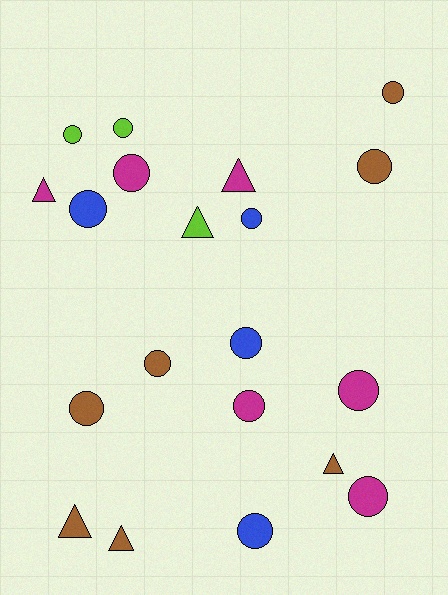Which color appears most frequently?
Brown, with 7 objects.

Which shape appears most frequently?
Circle, with 14 objects.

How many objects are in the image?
There are 20 objects.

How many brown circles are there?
There are 4 brown circles.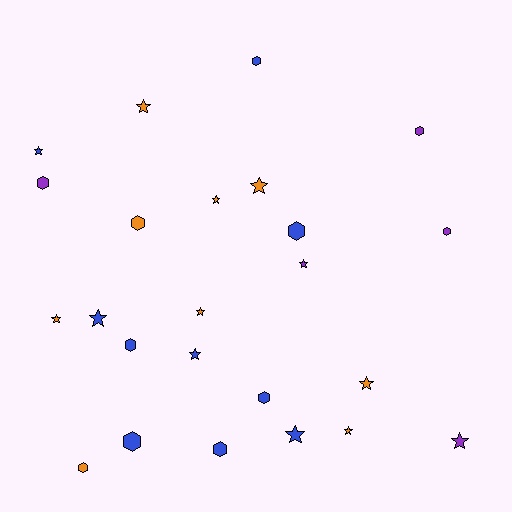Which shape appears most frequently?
Star, with 13 objects.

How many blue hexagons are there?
There are 6 blue hexagons.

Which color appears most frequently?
Blue, with 10 objects.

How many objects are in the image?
There are 24 objects.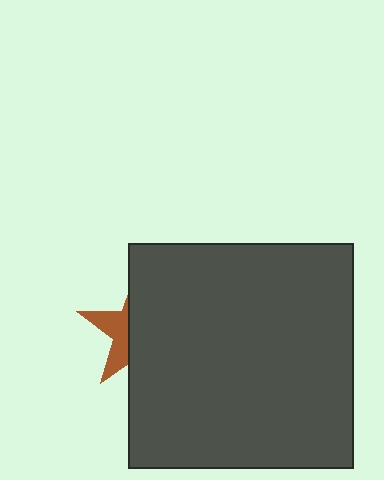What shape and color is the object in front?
The object in front is a dark gray square.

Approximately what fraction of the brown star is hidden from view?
Roughly 67% of the brown star is hidden behind the dark gray square.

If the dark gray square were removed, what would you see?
You would see the complete brown star.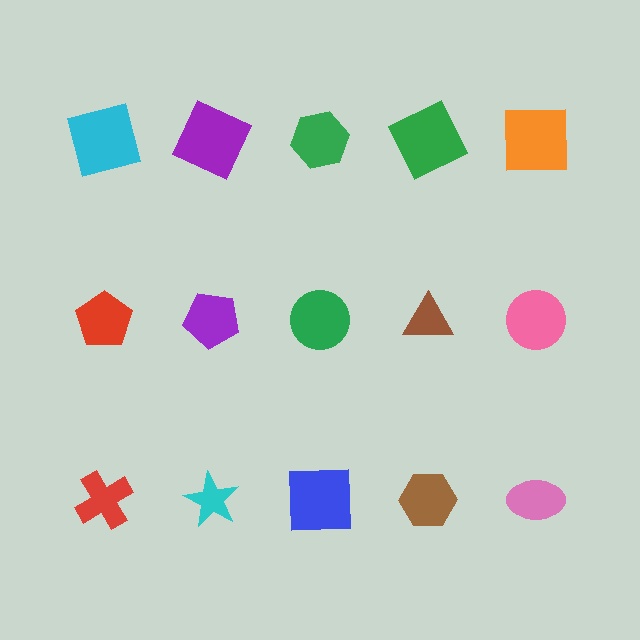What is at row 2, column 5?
A pink circle.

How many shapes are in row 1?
5 shapes.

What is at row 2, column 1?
A red pentagon.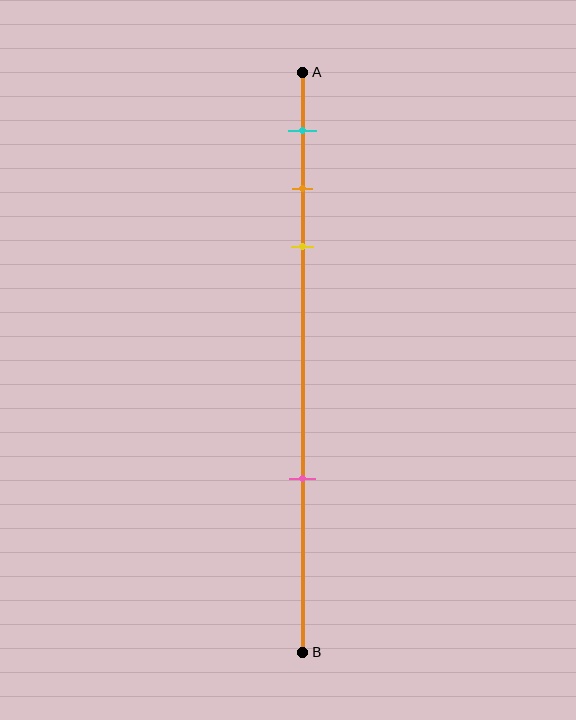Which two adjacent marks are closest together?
The orange and yellow marks are the closest adjacent pair.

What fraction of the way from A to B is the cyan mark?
The cyan mark is approximately 10% (0.1) of the way from A to B.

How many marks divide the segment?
There are 4 marks dividing the segment.